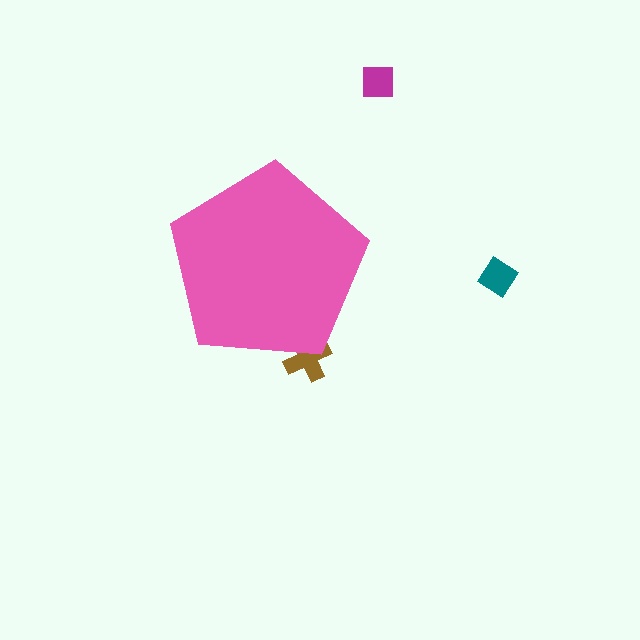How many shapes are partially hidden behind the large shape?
1 shape is partially hidden.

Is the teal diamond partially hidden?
No, the teal diamond is fully visible.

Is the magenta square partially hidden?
No, the magenta square is fully visible.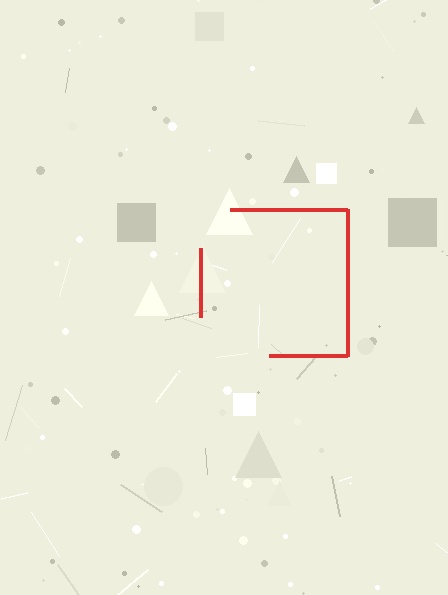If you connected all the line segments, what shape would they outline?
They would outline a square.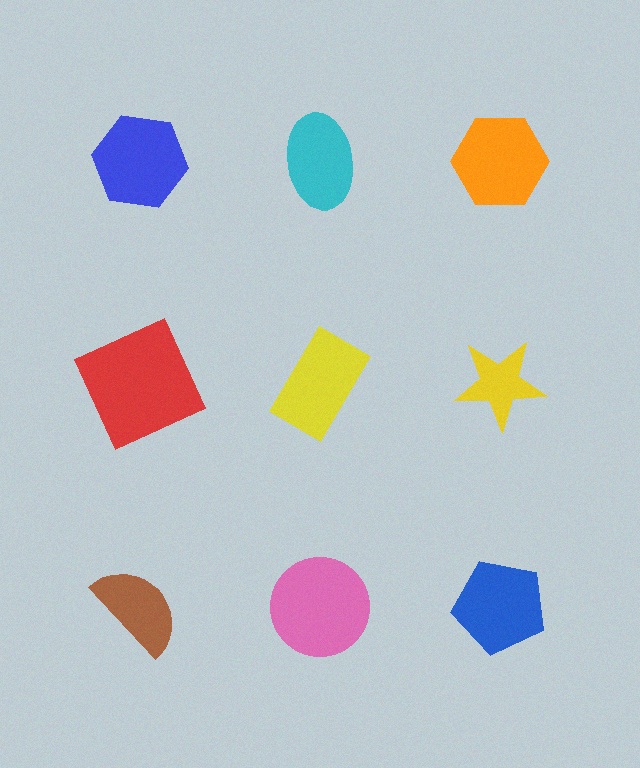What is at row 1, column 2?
A cyan ellipse.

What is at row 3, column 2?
A pink circle.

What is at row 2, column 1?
A red square.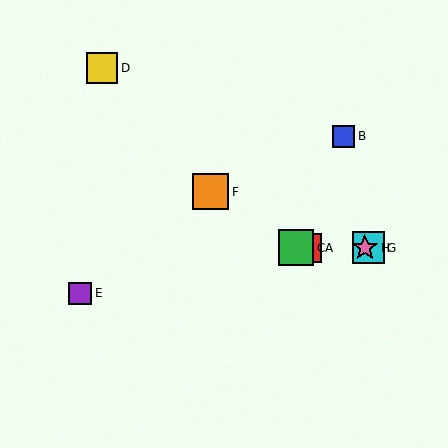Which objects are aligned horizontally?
Objects A, C, G, H are aligned horizontally.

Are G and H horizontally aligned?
Yes, both are at y≈248.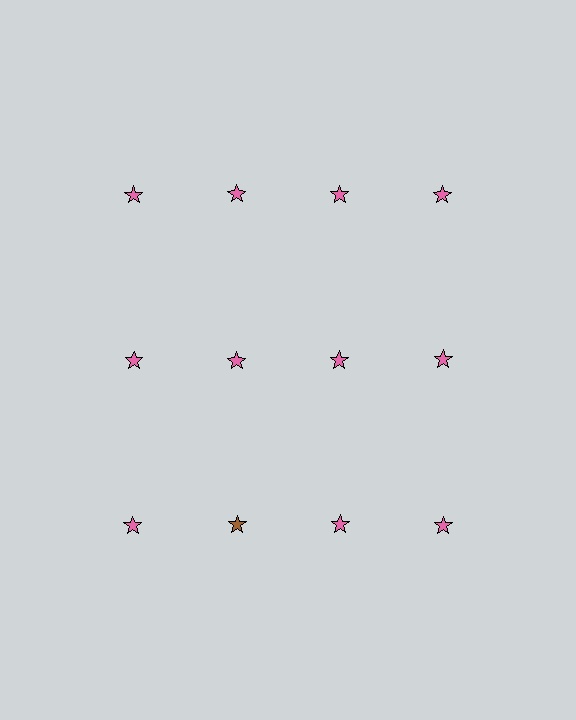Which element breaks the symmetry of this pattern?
The brown star in the third row, second from left column breaks the symmetry. All other shapes are pink stars.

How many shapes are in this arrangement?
There are 12 shapes arranged in a grid pattern.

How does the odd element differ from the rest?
It has a different color: brown instead of pink.